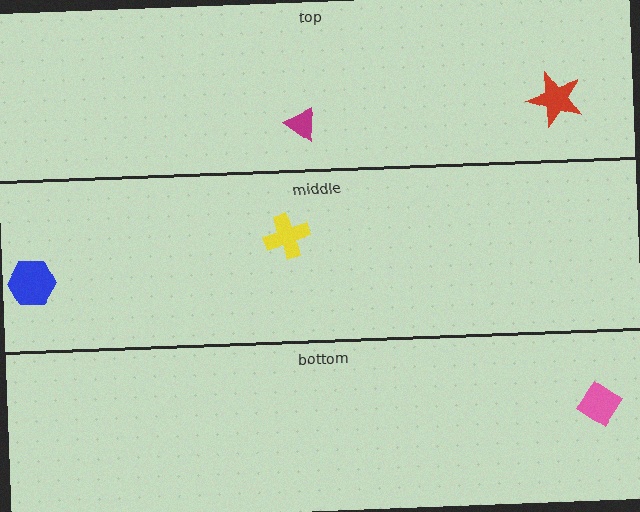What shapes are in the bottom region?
The pink diamond.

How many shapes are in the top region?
2.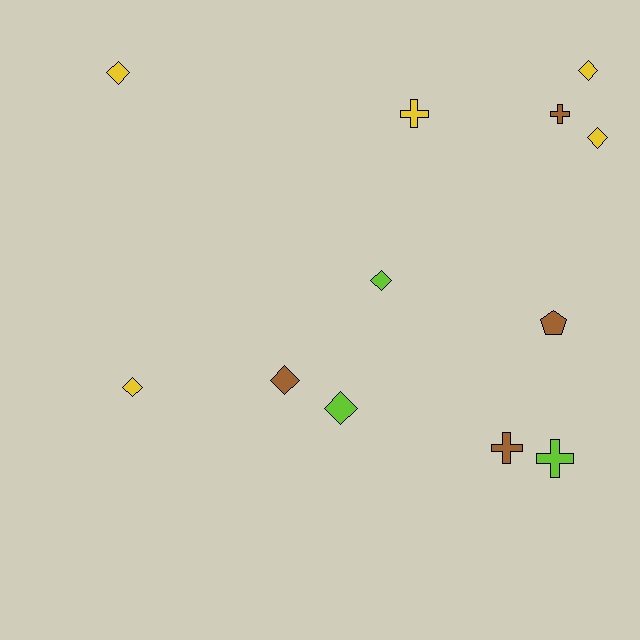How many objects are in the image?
There are 12 objects.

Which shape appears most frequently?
Diamond, with 7 objects.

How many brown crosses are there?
There are 2 brown crosses.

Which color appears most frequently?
Yellow, with 5 objects.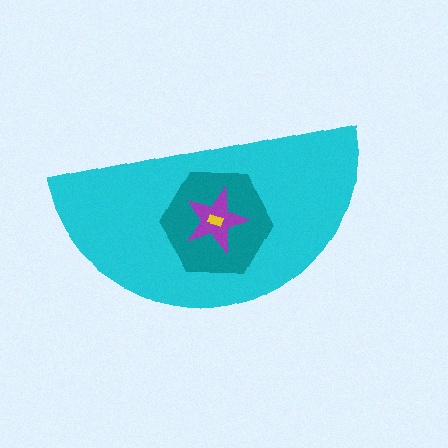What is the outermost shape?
The cyan semicircle.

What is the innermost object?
The yellow rectangle.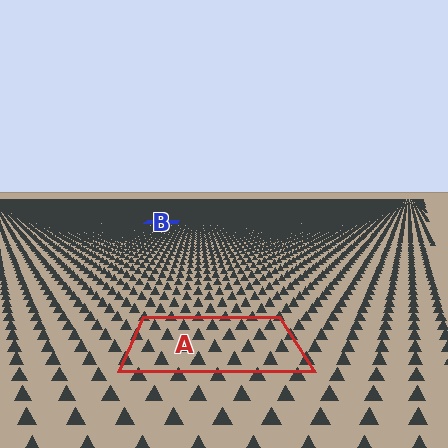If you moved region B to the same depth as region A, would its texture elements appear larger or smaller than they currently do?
They would appear larger. At a closer depth, the same texture elements are projected at a bigger on-screen size.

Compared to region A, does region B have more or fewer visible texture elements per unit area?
Region B has more texture elements per unit area — they are packed more densely because it is farther away.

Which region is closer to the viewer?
Region A is closer. The texture elements there are larger and more spread out.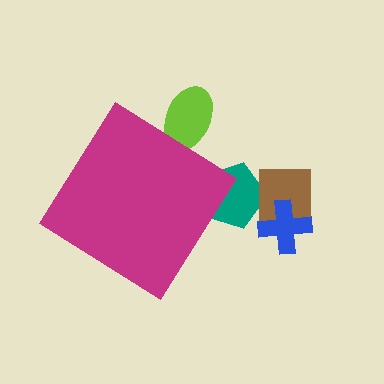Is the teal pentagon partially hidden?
Yes, the teal pentagon is partially hidden behind the magenta diamond.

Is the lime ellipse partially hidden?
Yes, the lime ellipse is partially hidden behind the magenta diamond.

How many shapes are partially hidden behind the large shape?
2 shapes are partially hidden.